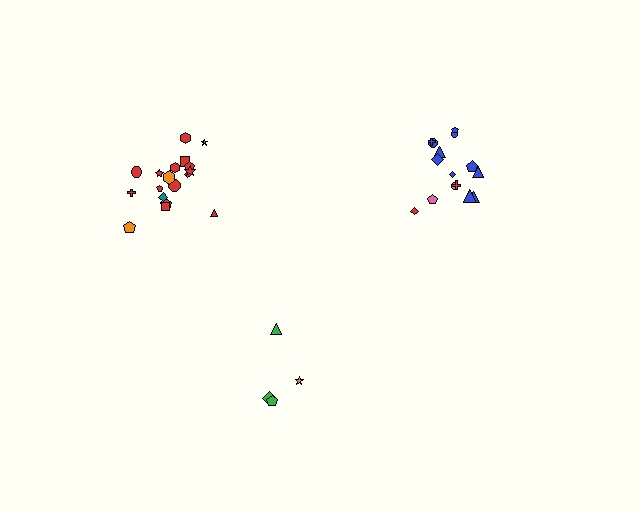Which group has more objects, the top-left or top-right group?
The top-left group.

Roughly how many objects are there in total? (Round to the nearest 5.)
Roughly 35 objects in total.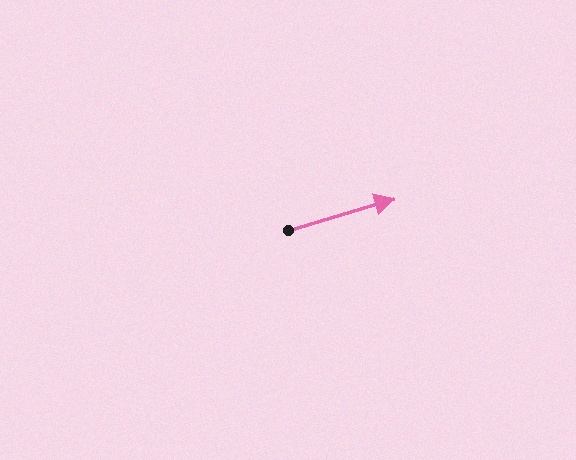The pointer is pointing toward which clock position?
Roughly 2 o'clock.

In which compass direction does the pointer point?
East.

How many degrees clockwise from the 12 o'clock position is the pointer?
Approximately 73 degrees.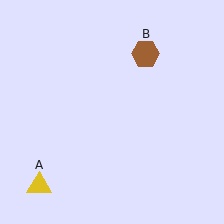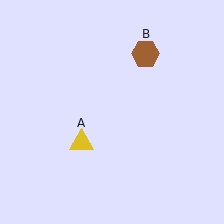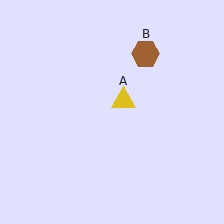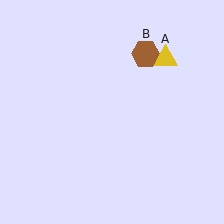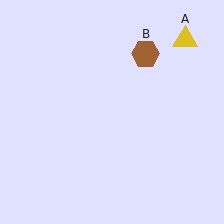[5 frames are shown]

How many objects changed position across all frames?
1 object changed position: yellow triangle (object A).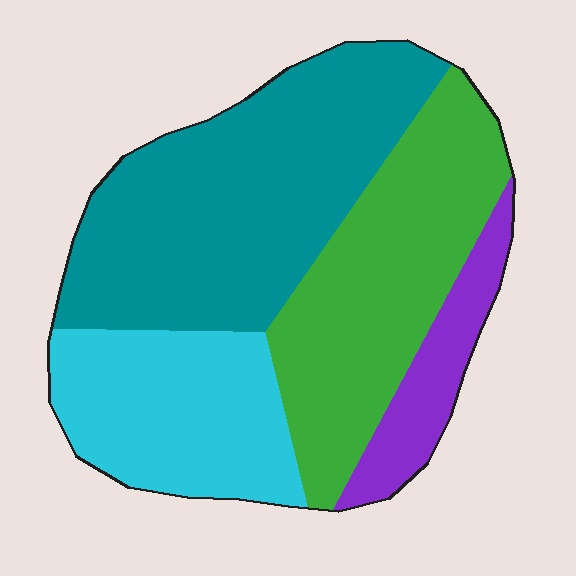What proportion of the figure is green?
Green takes up about one third (1/3) of the figure.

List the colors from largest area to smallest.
From largest to smallest: teal, green, cyan, purple.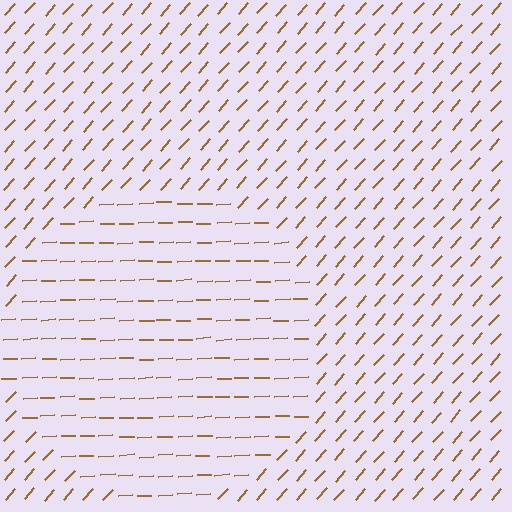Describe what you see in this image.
The image is filled with small brown line segments. A circle region in the image has lines oriented differently from the surrounding lines, creating a visible texture boundary.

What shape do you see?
I see a circle.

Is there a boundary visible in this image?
Yes, there is a texture boundary formed by a change in line orientation.